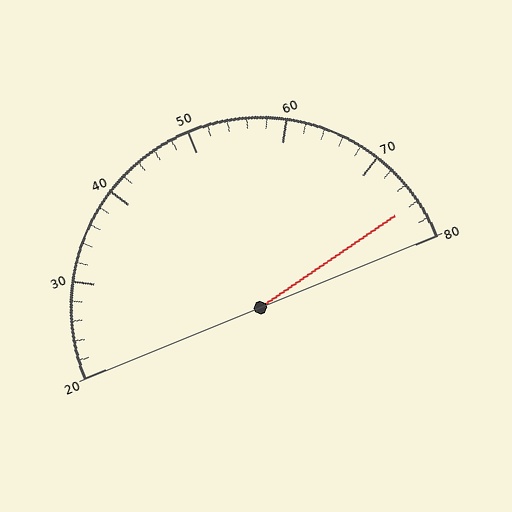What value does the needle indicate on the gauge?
The needle indicates approximately 76.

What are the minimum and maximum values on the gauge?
The gauge ranges from 20 to 80.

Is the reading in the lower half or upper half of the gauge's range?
The reading is in the upper half of the range (20 to 80).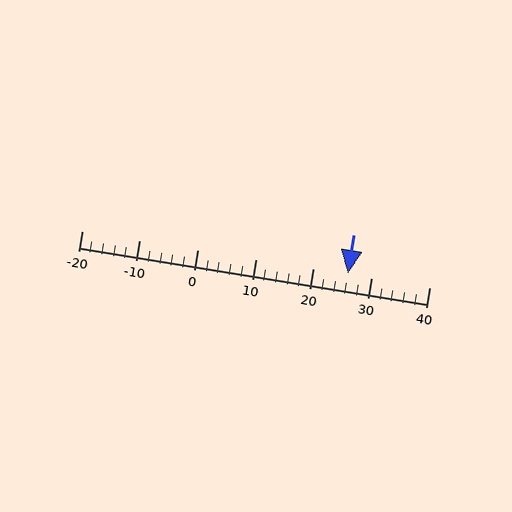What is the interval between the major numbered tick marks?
The major tick marks are spaced 10 units apart.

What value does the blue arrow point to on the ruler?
The blue arrow points to approximately 26.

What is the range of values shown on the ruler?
The ruler shows values from -20 to 40.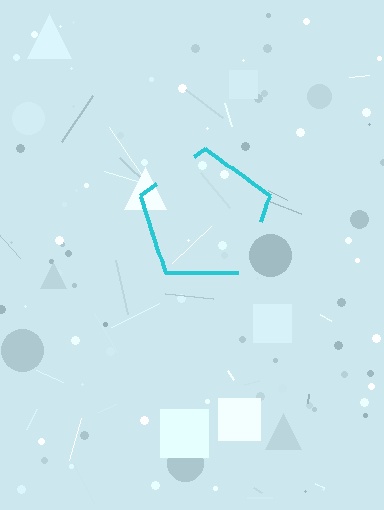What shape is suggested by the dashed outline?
The dashed outline suggests a pentagon.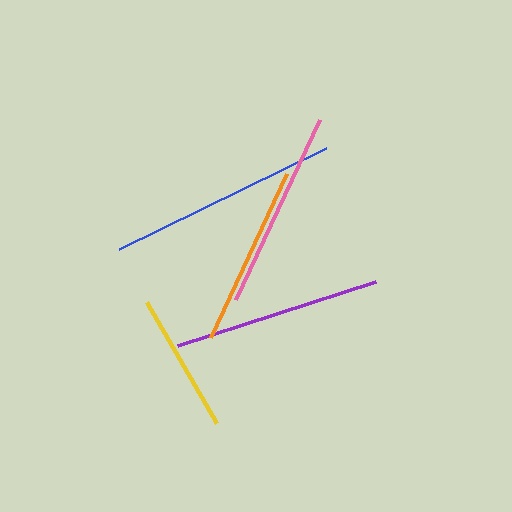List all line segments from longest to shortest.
From longest to shortest: blue, purple, pink, orange, yellow.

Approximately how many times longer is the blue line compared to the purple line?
The blue line is approximately 1.1 times the length of the purple line.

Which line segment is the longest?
The blue line is the longest at approximately 231 pixels.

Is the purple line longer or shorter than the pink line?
The purple line is longer than the pink line.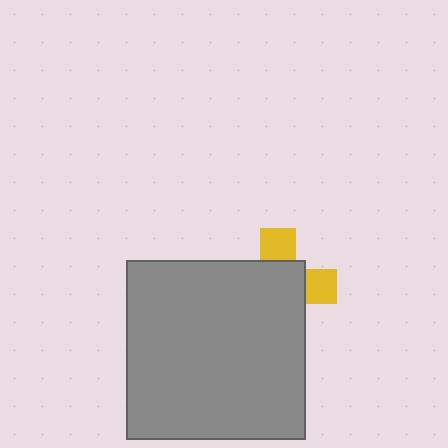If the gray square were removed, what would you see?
You would see the complete yellow cross.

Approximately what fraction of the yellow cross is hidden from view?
Roughly 68% of the yellow cross is hidden behind the gray square.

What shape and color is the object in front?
The object in front is a gray square.